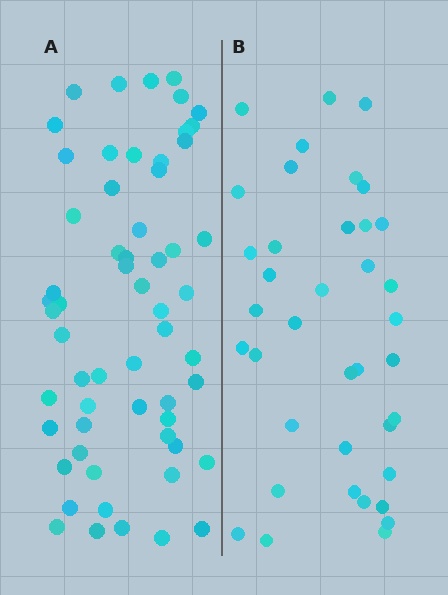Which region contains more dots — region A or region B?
Region A (the left region) has more dots.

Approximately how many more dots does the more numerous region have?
Region A has approximately 20 more dots than region B.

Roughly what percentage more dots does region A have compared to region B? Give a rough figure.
About 55% more.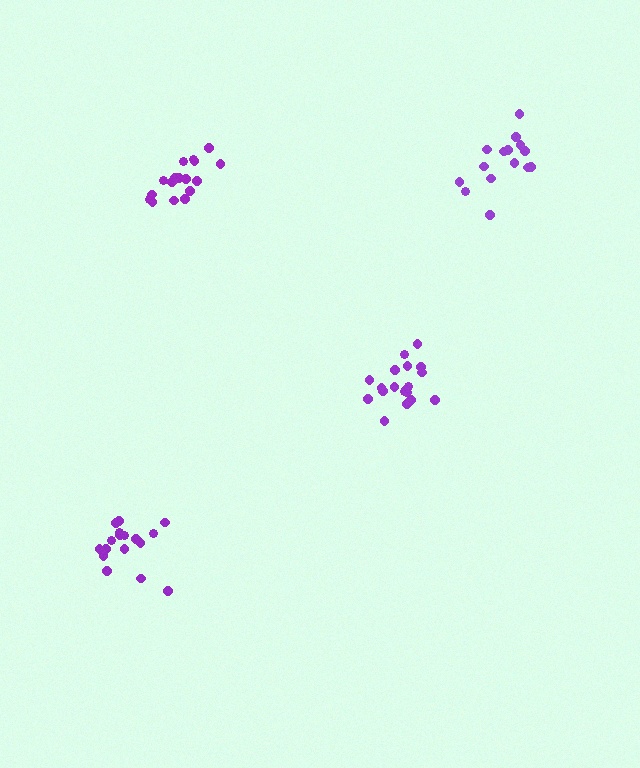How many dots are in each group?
Group 1: 15 dots, Group 2: 17 dots, Group 3: 18 dots, Group 4: 19 dots (69 total).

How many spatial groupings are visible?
There are 4 spatial groupings.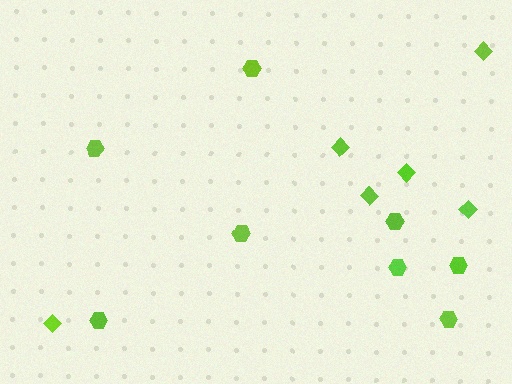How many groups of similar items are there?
There are 2 groups: one group of diamonds (6) and one group of hexagons (8).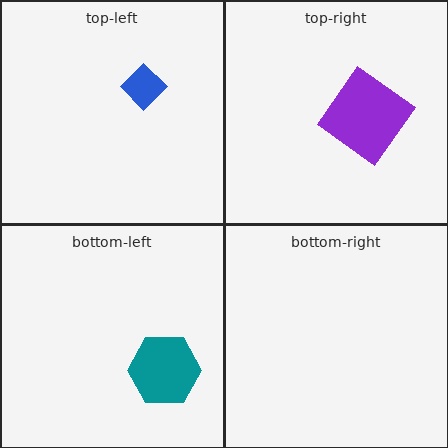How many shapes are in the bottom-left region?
1.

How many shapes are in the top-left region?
1.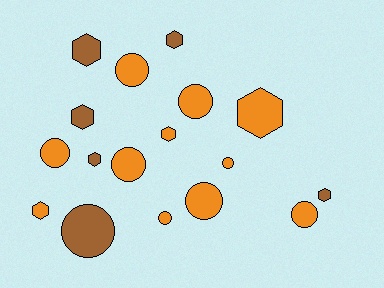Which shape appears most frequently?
Circle, with 9 objects.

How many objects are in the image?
There are 17 objects.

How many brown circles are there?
There is 1 brown circle.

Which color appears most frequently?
Orange, with 11 objects.